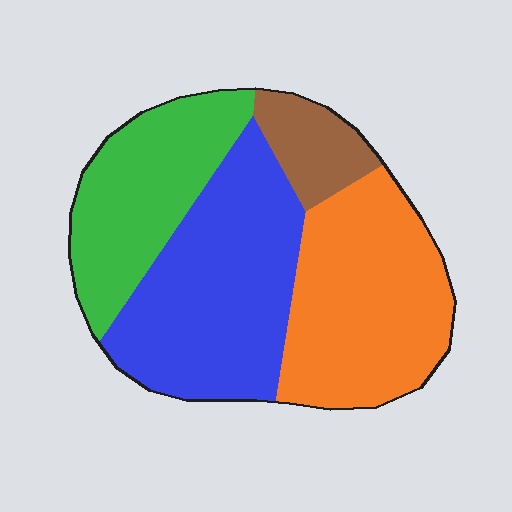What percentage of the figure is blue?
Blue covers about 35% of the figure.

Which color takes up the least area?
Brown, at roughly 10%.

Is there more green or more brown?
Green.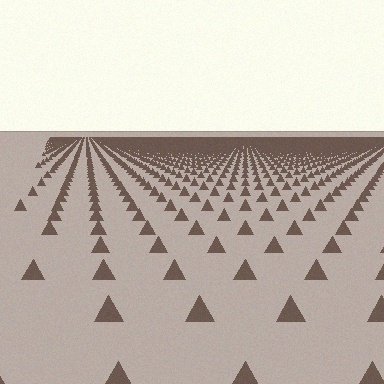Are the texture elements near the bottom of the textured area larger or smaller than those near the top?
Larger. Near the bottom, elements are closer to the viewer and appear at a bigger on-screen size.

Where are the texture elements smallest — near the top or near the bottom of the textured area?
Near the top.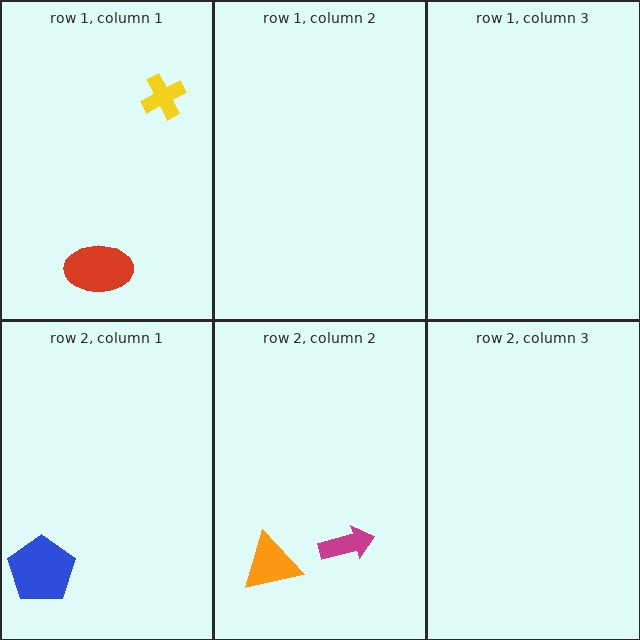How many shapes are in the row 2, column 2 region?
2.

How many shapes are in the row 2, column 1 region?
1.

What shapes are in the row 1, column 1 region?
The yellow cross, the red ellipse.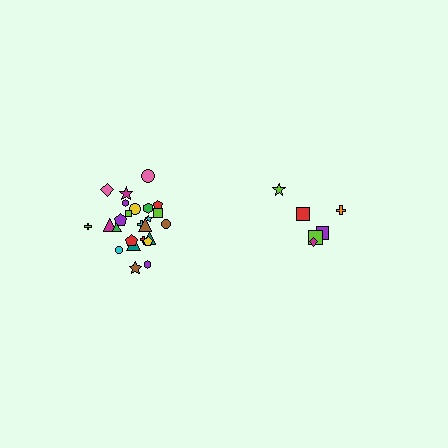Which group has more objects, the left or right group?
The left group.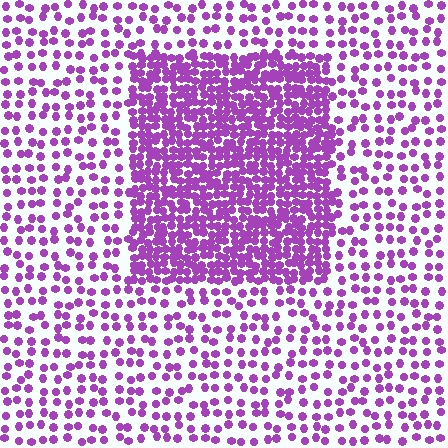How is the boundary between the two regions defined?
The boundary is defined by a change in element density (approximately 2.6x ratio). All elements are the same color, size, and shape.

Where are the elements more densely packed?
The elements are more densely packed inside the rectangle boundary.